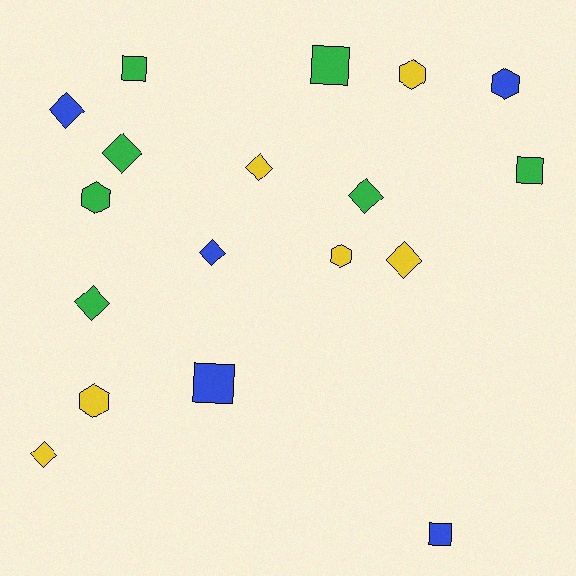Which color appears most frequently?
Green, with 7 objects.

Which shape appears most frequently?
Diamond, with 8 objects.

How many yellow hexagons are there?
There are 3 yellow hexagons.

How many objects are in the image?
There are 18 objects.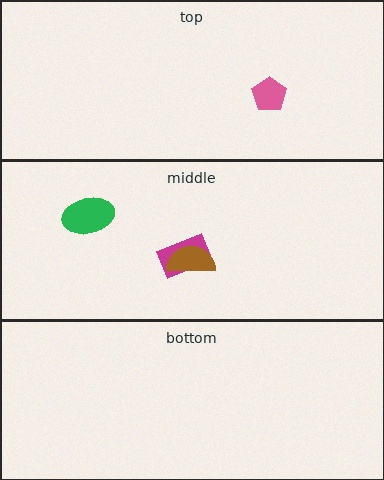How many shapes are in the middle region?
3.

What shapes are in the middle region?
The green ellipse, the magenta rectangle, the brown semicircle.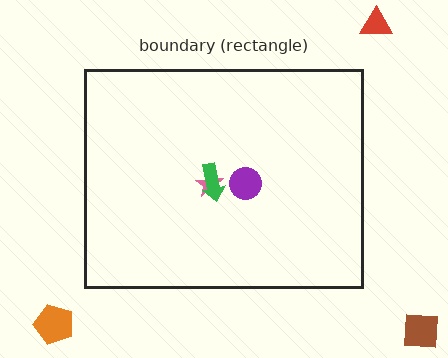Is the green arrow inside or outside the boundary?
Inside.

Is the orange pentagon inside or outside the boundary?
Outside.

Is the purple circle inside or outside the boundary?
Inside.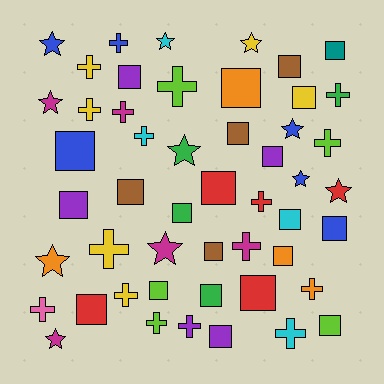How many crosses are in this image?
There are 17 crosses.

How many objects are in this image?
There are 50 objects.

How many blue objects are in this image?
There are 6 blue objects.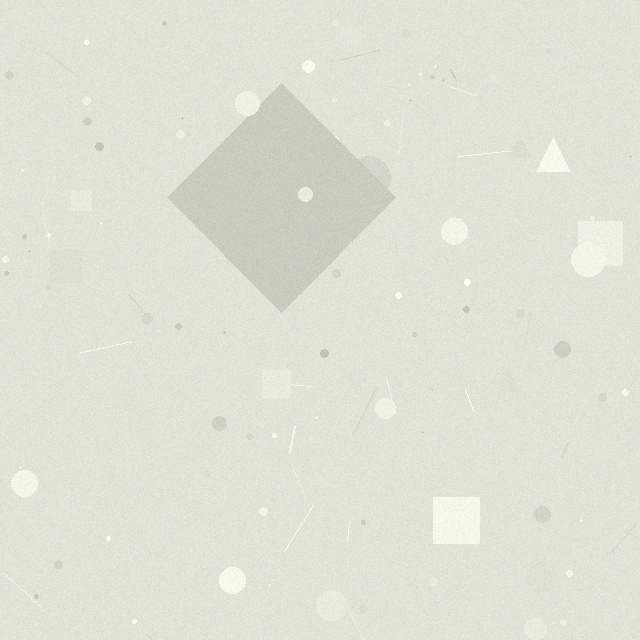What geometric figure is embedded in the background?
A diamond is embedded in the background.